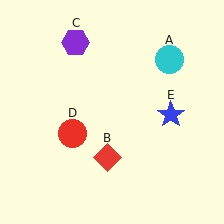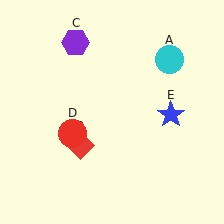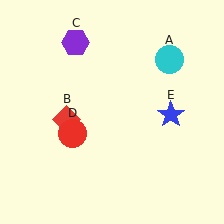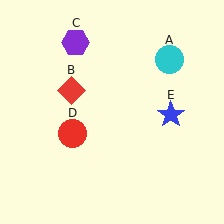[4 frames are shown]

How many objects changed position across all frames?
1 object changed position: red diamond (object B).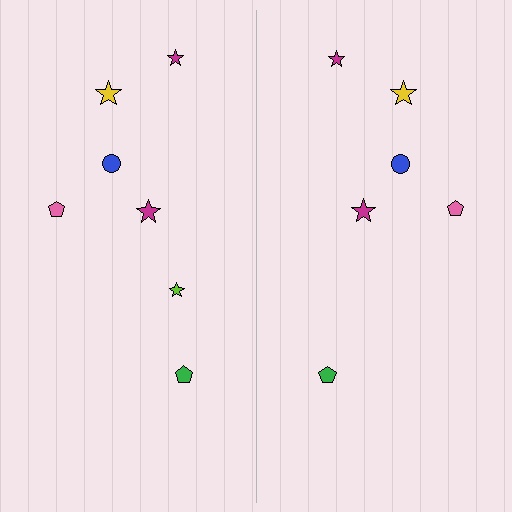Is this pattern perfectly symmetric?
No, the pattern is not perfectly symmetric. A lime star is missing from the right side.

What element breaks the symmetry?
A lime star is missing from the right side.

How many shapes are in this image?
There are 13 shapes in this image.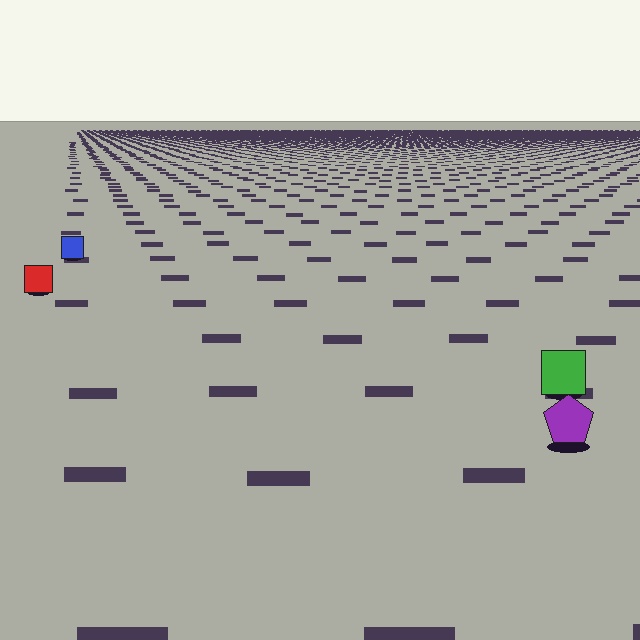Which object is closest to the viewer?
The purple pentagon is closest. The texture marks near it are larger and more spread out.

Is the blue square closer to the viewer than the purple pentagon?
No. The purple pentagon is closer — you can tell from the texture gradient: the ground texture is coarser near it.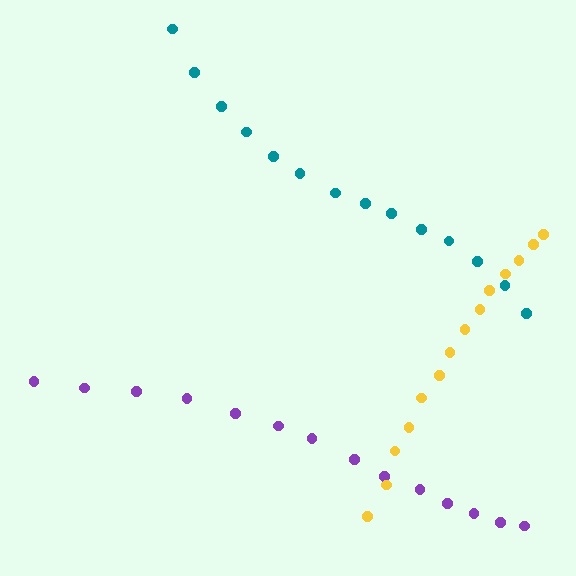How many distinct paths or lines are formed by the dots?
There are 3 distinct paths.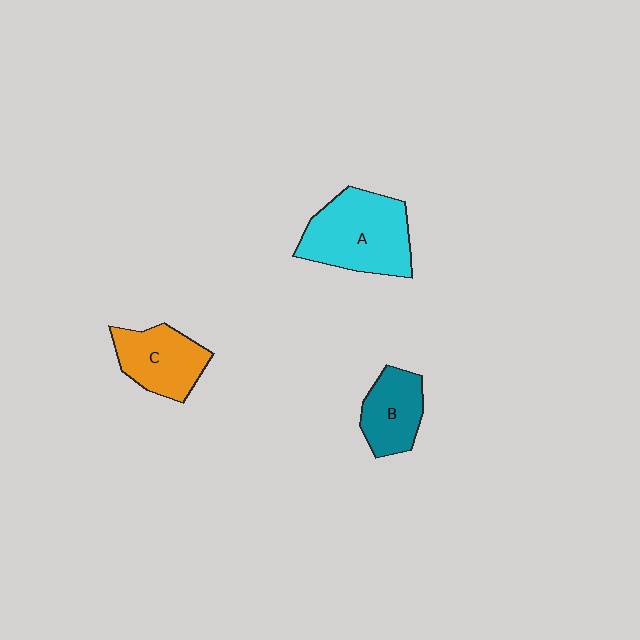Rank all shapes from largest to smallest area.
From largest to smallest: A (cyan), C (orange), B (teal).